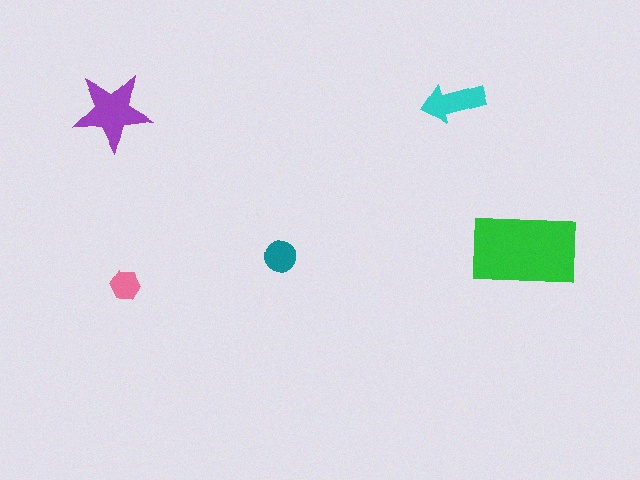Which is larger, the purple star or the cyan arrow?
The purple star.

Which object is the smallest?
The pink hexagon.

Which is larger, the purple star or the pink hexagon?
The purple star.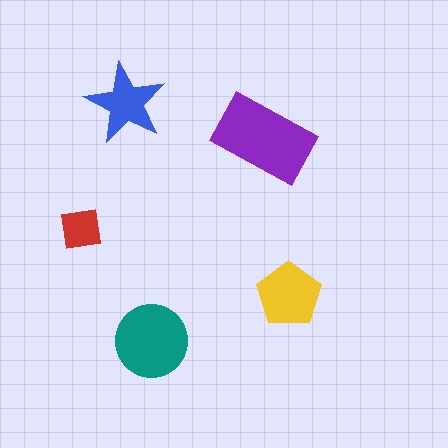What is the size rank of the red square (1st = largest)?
5th.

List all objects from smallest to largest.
The red square, the blue star, the yellow pentagon, the teal circle, the purple rectangle.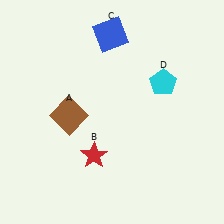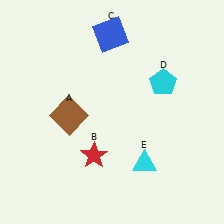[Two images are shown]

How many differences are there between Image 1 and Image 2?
There is 1 difference between the two images.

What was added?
A cyan triangle (E) was added in Image 2.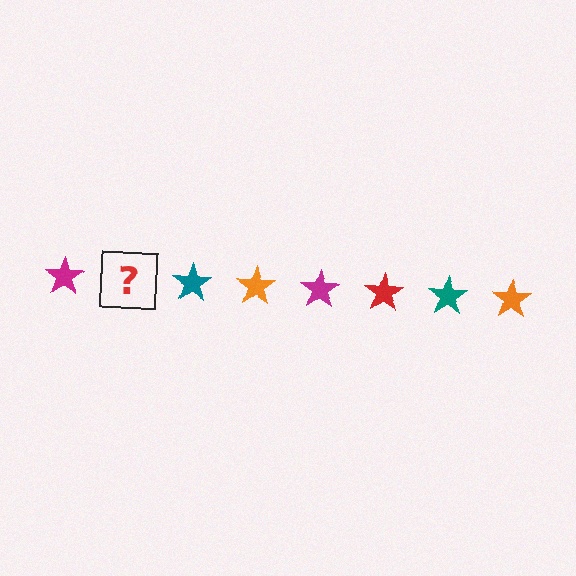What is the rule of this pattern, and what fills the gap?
The rule is that the pattern cycles through magenta, red, teal, orange stars. The gap should be filled with a red star.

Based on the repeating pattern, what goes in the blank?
The blank should be a red star.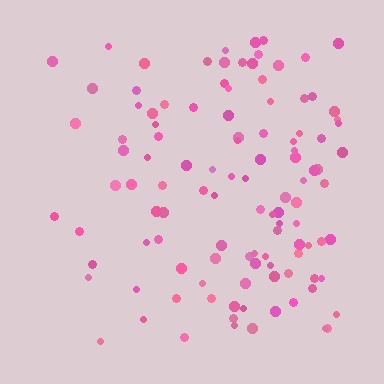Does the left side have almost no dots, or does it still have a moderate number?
Still a moderate number, just noticeably fewer than the right.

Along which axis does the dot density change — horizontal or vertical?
Horizontal.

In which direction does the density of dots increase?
From left to right, with the right side densest.